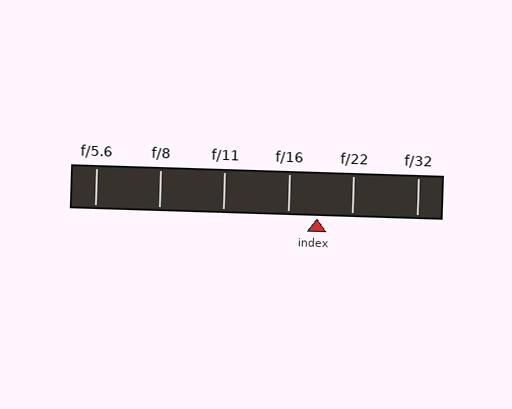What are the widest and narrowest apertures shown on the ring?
The widest aperture shown is f/5.6 and the narrowest is f/32.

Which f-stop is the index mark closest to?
The index mark is closest to f/16.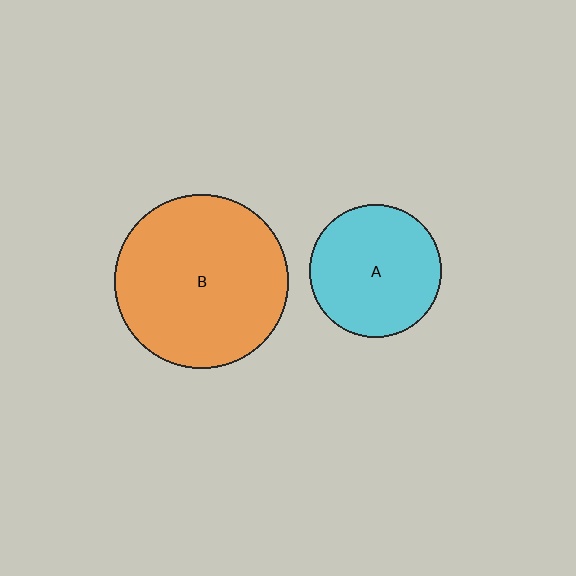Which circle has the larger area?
Circle B (orange).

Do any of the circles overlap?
No, none of the circles overlap.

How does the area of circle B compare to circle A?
Approximately 1.7 times.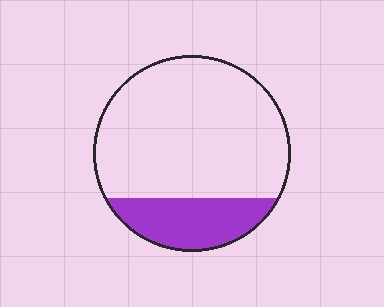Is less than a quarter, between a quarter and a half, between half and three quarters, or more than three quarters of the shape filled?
Less than a quarter.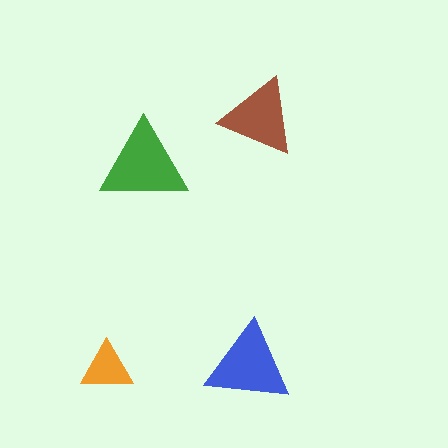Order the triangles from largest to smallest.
the green one, the blue one, the brown one, the orange one.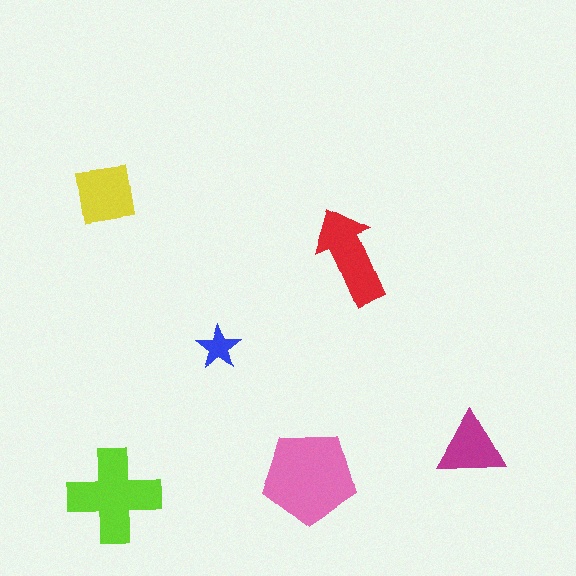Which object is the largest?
The pink pentagon.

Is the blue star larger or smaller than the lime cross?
Smaller.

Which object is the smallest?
The blue star.